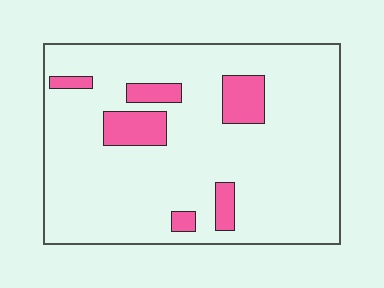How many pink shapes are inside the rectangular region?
6.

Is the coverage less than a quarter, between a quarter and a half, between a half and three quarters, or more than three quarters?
Less than a quarter.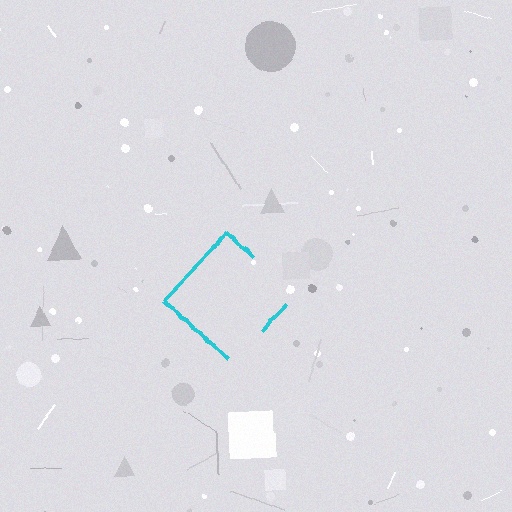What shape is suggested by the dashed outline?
The dashed outline suggests a diamond.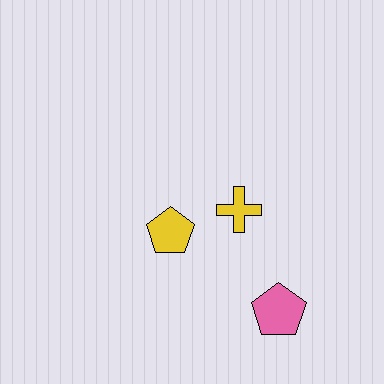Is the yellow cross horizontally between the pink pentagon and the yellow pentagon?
Yes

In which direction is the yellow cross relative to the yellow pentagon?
The yellow cross is to the right of the yellow pentagon.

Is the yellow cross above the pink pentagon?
Yes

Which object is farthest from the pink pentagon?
The yellow pentagon is farthest from the pink pentagon.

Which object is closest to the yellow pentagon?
The yellow cross is closest to the yellow pentagon.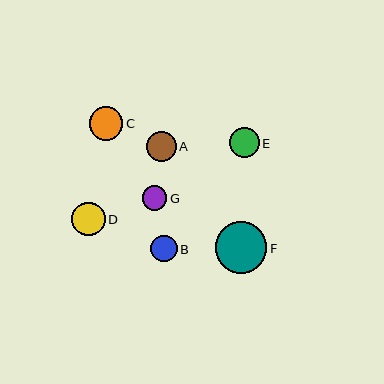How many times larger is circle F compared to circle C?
Circle F is approximately 1.5 times the size of circle C.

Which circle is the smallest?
Circle G is the smallest with a size of approximately 25 pixels.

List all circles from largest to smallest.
From largest to smallest: F, D, C, A, E, B, G.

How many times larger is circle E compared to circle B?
Circle E is approximately 1.1 times the size of circle B.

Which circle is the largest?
Circle F is the largest with a size of approximately 51 pixels.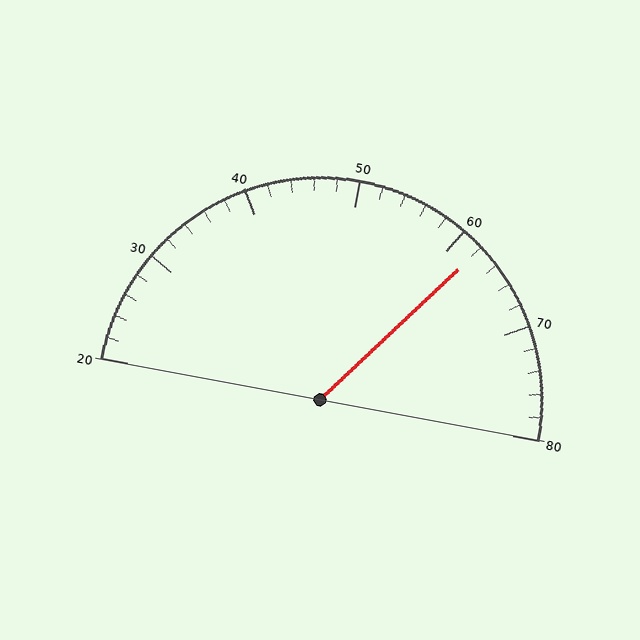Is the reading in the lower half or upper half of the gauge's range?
The reading is in the upper half of the range (20 to 80).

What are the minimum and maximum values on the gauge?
The gauge ranges from 20 to 80.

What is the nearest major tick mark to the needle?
The nearest major tick mark is 60.